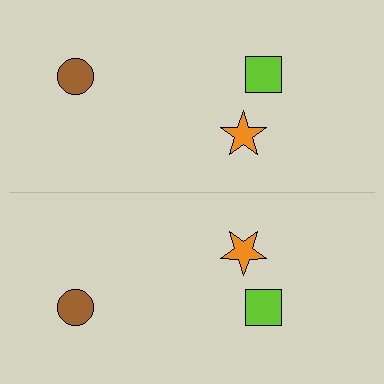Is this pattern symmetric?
Yes, this pattern has bilateral (reflection) symmetry.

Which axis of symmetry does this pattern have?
The pattern has a horizontal axis of symmetry running through the center of the image.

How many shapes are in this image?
There are 6 shapes in this image.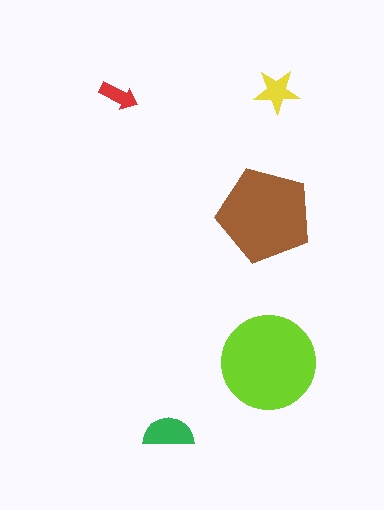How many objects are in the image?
There are 5 objects in the image.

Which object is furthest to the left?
The red arrow is leftmost.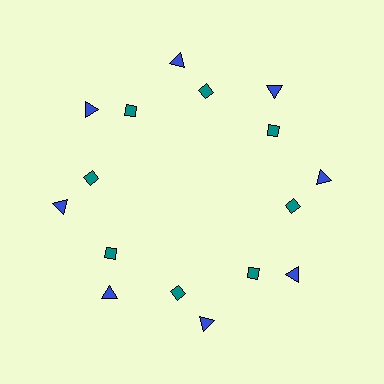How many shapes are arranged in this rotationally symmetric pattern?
There are 16 shapes, arranged in 8 groups of 2.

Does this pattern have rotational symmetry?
Yes, this pattern has 8-fold rotational symmetry. It looks the same after rotating 45 degrees around the center.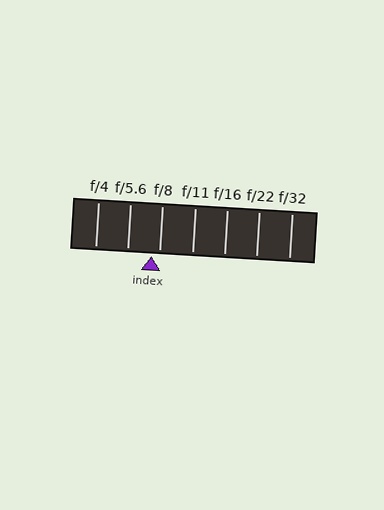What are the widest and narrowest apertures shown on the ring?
The widest aperture shown is f/4 and the narrowest is f/32.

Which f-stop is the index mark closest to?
The index mark is closest to f/8.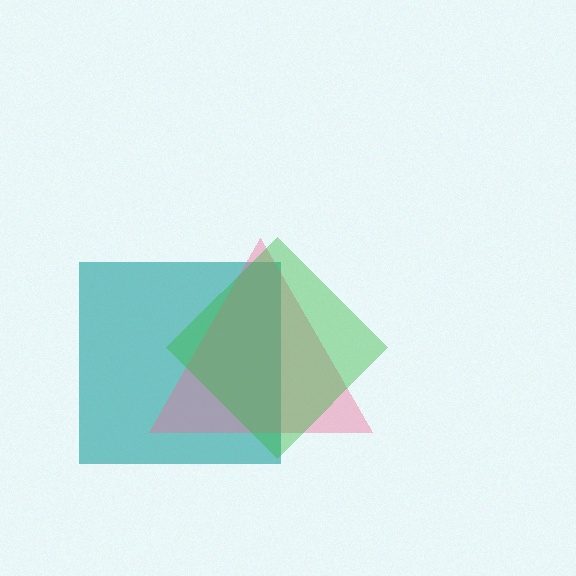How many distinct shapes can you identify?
There are 3 distinct shapes: a teal square, a pink triangle, a green diamond.